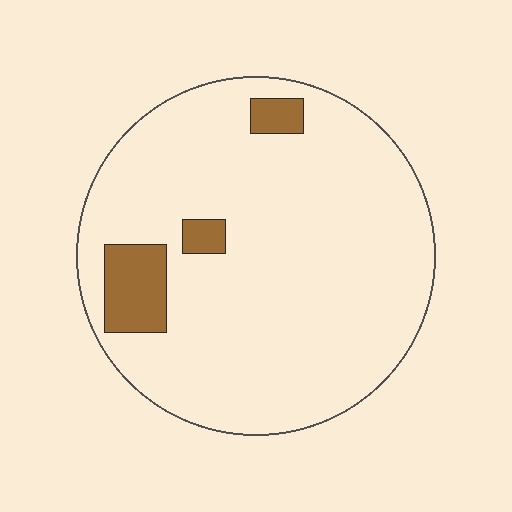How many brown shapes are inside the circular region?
3.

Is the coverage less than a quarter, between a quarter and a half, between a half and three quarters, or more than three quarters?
Less than a quarter.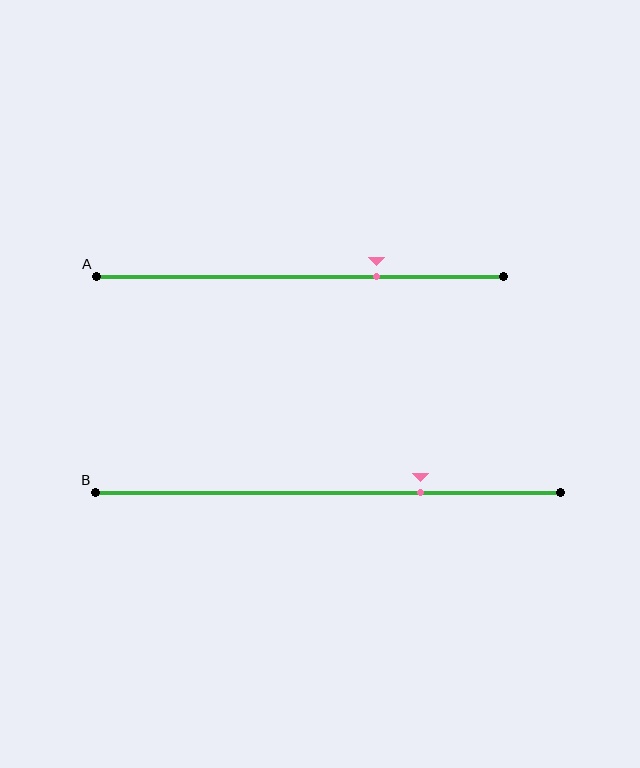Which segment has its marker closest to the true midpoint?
Segment A has its marker closest to the true midpoint.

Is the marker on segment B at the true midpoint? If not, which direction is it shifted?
No, the marker on segment B is shifted to the right by about 20% of the segment length.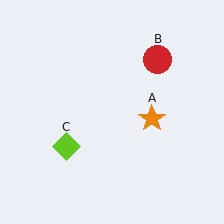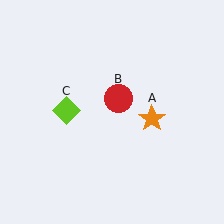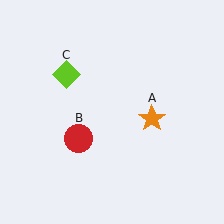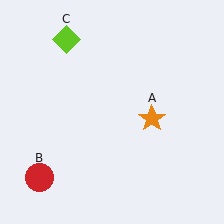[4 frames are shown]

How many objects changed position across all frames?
2 objects changed position: red circle (object B), lime diamond (object C).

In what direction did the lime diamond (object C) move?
The lime diamond (object C) moved up.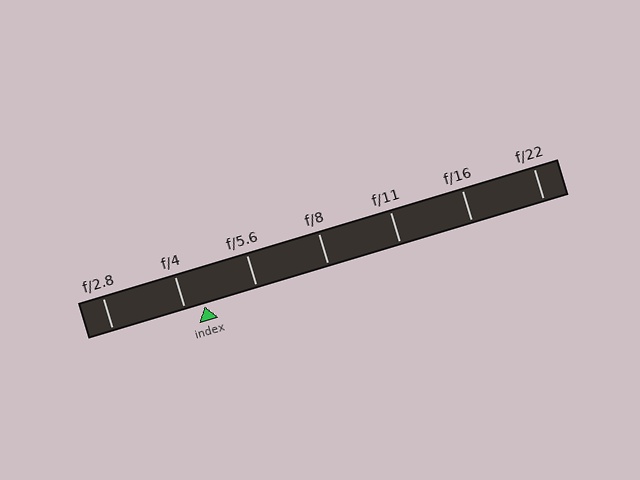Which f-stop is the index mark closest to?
The index mark is closest to f/4.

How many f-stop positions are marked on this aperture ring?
There are 7 f-stop positions marked.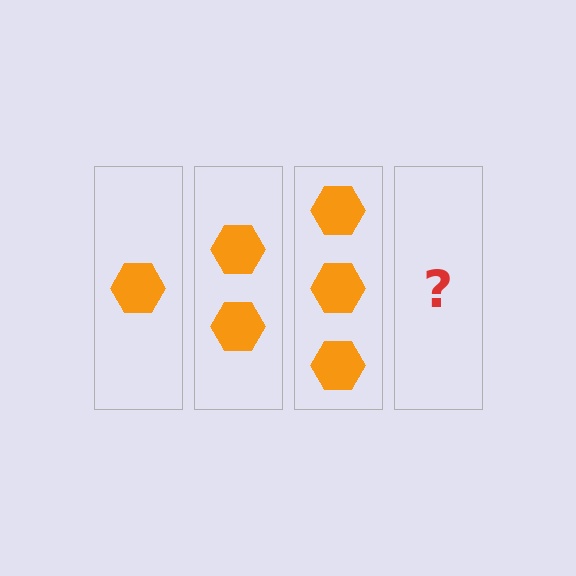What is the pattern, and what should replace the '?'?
The pattern is that each step adds one more hexagon. The '?' should be 4 hexagons.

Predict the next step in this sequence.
The next step is 4 hexagons.